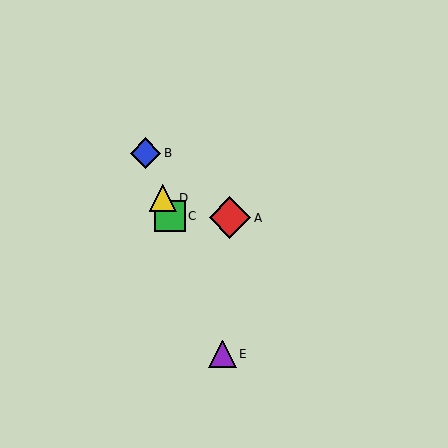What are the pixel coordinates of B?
Object B is at (146, 153).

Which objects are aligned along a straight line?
Objects B, C, D, E are aligned along a straight line.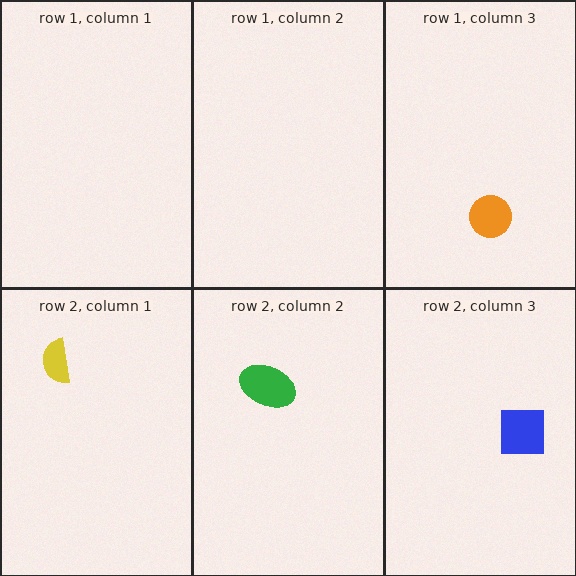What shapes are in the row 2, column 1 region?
The yellow semicircle.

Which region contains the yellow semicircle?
The row 2, column 1 region.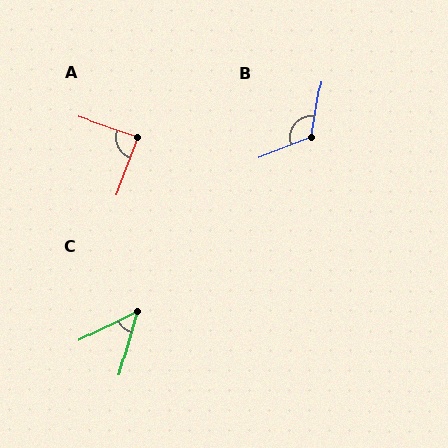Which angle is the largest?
B, at approximately 121 degrees.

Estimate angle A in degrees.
Approximately 88 degrees.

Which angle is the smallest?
C, at approximately 48 degrees.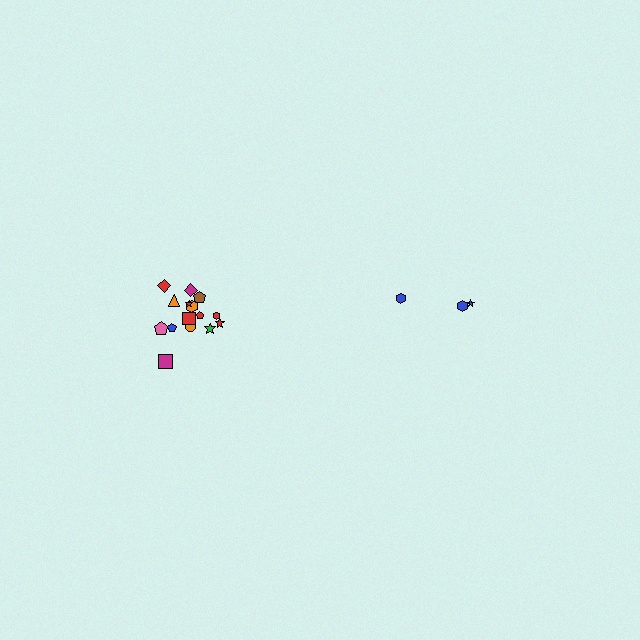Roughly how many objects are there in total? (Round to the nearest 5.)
Roughly 20 objects in total.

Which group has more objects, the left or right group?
The left group.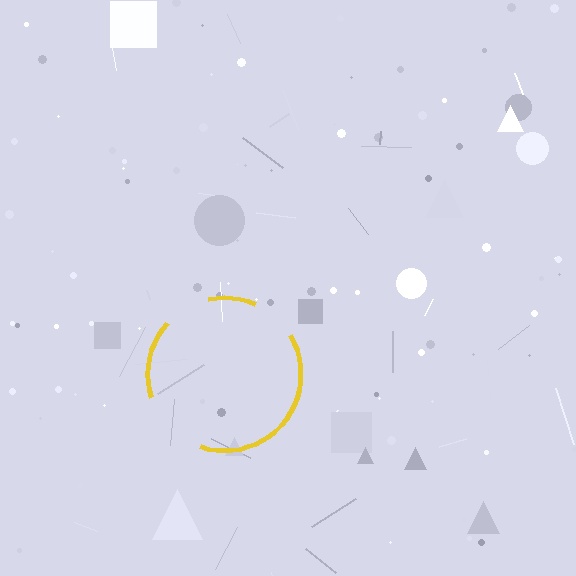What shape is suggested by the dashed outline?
The dashed outline suggests a circle.